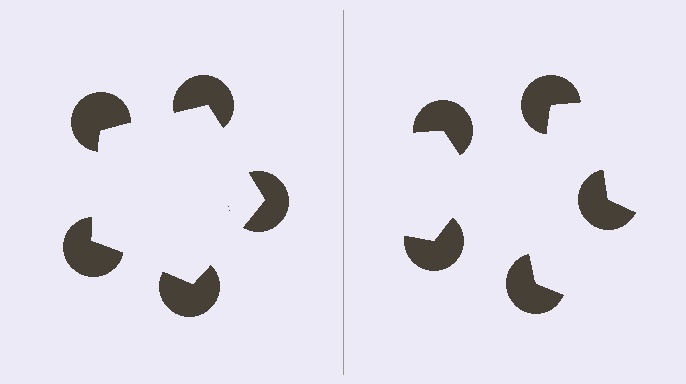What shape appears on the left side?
An illusory pentagon.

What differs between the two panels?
The pac-man discs are positioned identically on both sides; only the wedge orientations differ. On the left they align to a pentagon; on the right they are misaligned.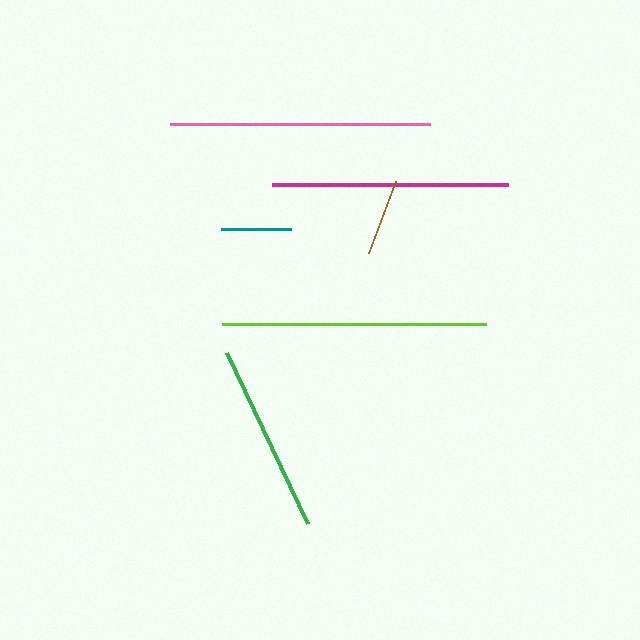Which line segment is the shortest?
The teal line is the shortest at approximately 70 pixels.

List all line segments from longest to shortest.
From longest to shortest: lime, pink, magenta, green, brown, teal.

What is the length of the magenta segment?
The magenta segment is approximately 236 pixels long.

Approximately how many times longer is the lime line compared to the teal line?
The lime line is approximately 3.8 times the length of the teal line.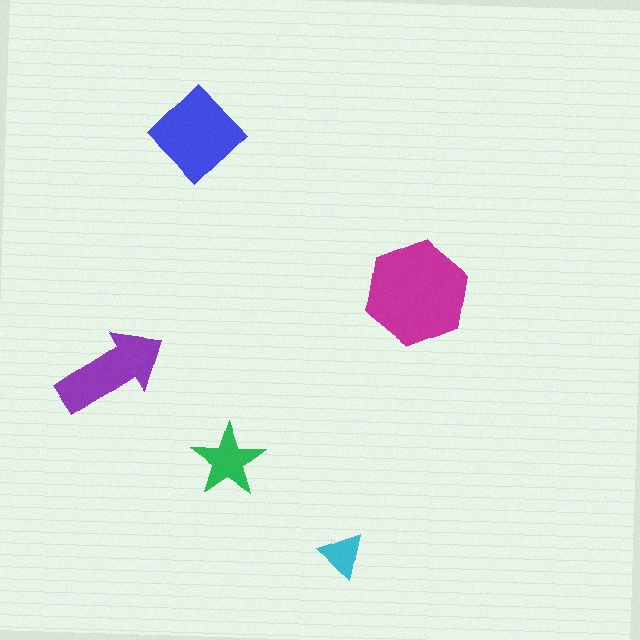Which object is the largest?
The magenta hexagon.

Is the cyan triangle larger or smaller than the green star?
Smaller.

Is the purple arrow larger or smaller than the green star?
Larger.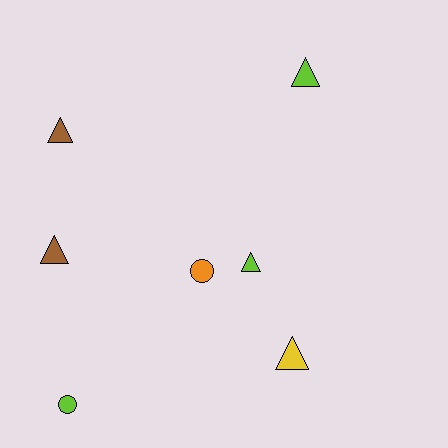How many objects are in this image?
There are 7 objects.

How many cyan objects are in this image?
There are no cyan objects.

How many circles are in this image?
There are 2 circles.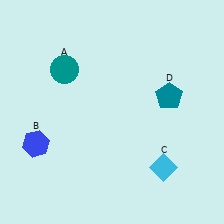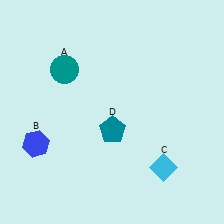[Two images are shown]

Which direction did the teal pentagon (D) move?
The teal pentagon (D) moved left.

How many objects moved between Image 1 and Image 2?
1 object moved between the two images.